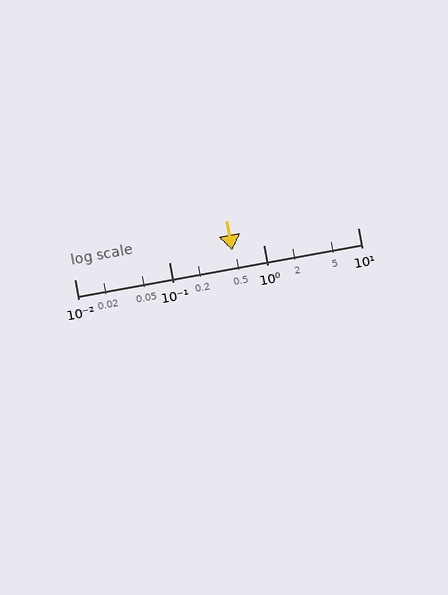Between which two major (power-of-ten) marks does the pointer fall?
The pointer is between 0.1 and 1.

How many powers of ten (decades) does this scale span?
The scale spans 3 decades, from 0.01 to 10.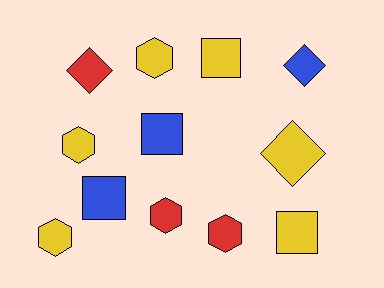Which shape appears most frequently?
Hexagon, with 5 objects.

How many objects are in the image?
There are 12 objects.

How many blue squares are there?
There are 2 blue squares.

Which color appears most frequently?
Yellow, with 6 objects.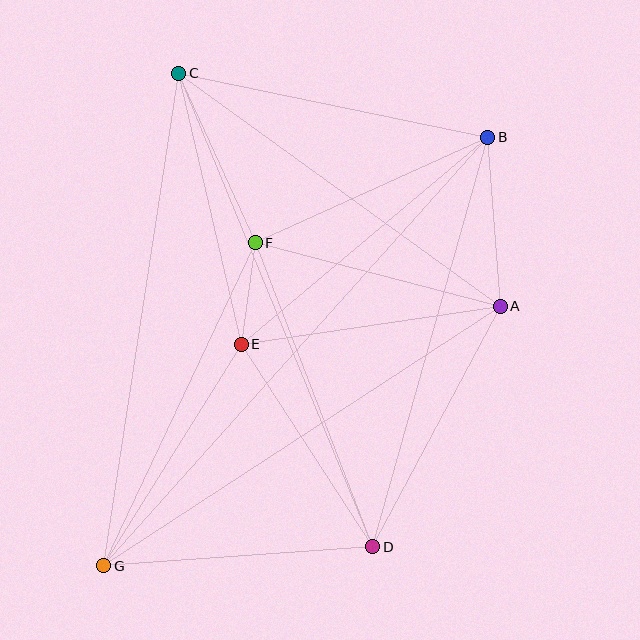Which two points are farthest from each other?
Points B and G are farthest from each other.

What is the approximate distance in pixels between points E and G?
The distance between E and G is approximately 261 pixels.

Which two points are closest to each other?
Points E and F are closest to each other.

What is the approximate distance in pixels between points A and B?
The distance between A and B is approximately 170 pixels.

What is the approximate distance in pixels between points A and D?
The distance between A and D is approximately 272 pixels.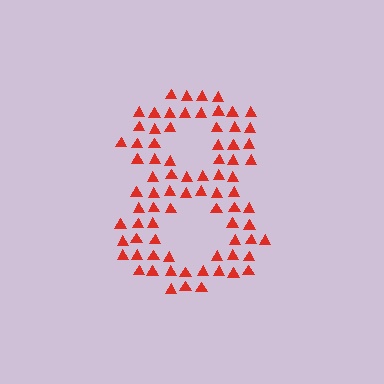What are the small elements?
The small elements are triangles.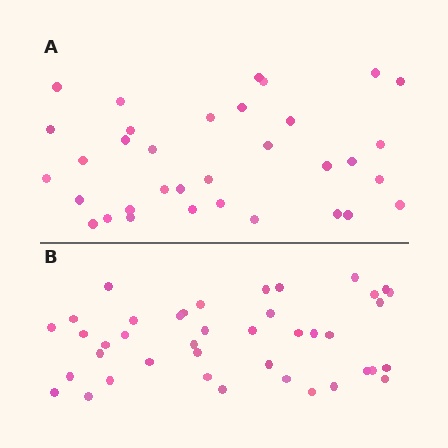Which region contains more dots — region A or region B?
Region B (the bottom region) has more dots.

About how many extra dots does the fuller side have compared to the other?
Region B has roughly 8 or so more dots than region A.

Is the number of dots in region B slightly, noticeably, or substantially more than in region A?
Region B has only slightly more — the two regions are fairly close. The ratio is roughly 1.2 to 1.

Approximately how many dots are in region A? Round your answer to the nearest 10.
About 30 dots. (The exact count is 34, which rounds to 30.)